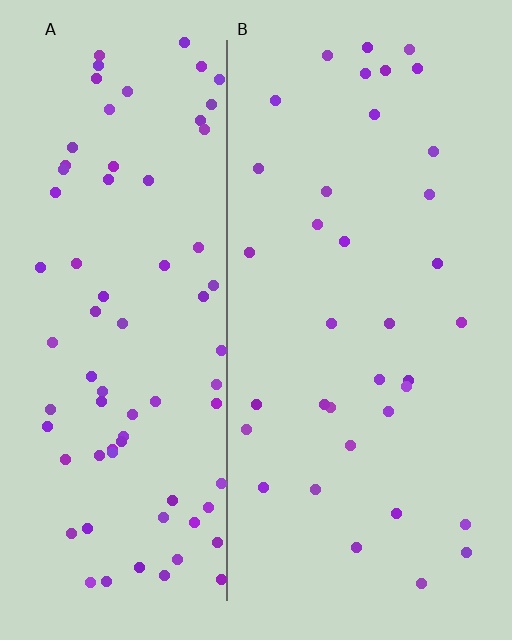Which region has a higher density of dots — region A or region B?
A (the left).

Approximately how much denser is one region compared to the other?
Approximately 2.2× — region A over region B.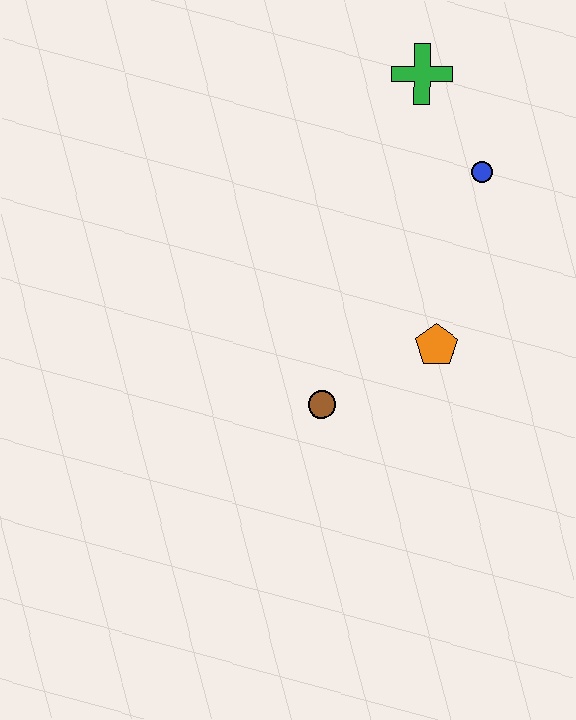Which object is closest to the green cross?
The blue circle is closest to the green cross.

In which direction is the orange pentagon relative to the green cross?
The orange pentagon is below the green cross.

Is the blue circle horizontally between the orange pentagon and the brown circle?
No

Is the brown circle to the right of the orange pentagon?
No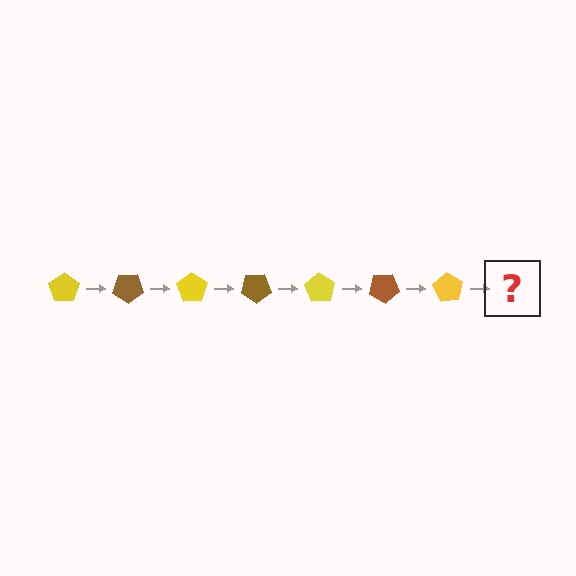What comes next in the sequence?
The next element should be a brown pentagon, rotated 245 degrees from the start.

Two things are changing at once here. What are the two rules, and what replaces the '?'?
The two rules are that it rotates 35 degrees each step and the color cycles through yellow and brown. The '?' should be a brown pentagon, rotated 245 degrees from the start.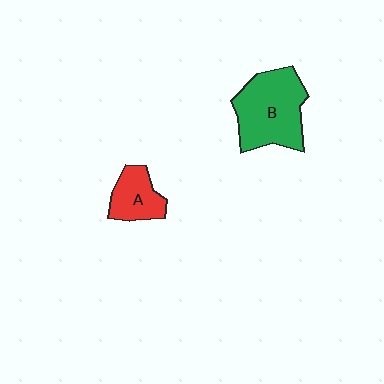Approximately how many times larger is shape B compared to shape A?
Approximately 2.0 times.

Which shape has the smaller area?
Shape A (red).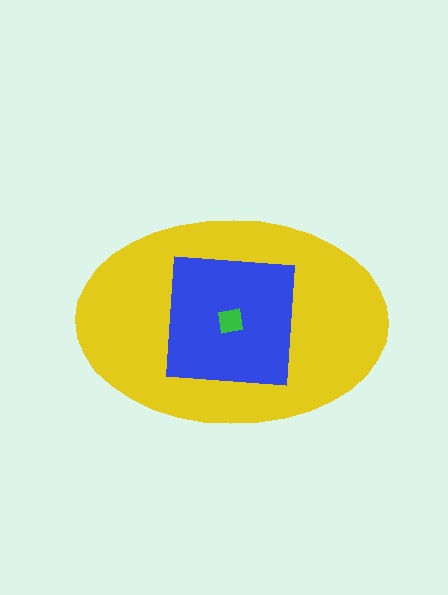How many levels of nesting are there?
3.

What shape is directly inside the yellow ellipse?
The blue square.